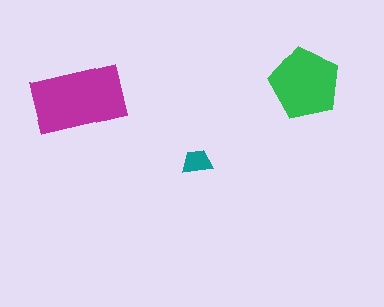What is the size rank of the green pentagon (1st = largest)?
2nd.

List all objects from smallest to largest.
The teal trapezoid, the green pentagon, the magenta rectangle.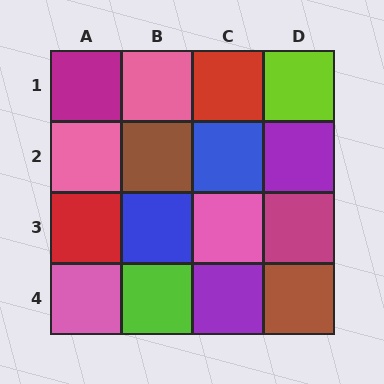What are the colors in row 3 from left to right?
Red, blue, pink, magenta.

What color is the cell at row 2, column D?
Purple.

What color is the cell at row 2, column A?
Pink.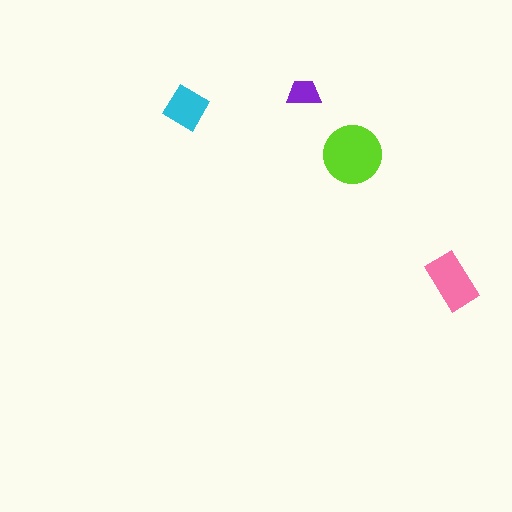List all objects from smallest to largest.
The purple trapezoid, the cyan diamond, the pink rectangle, the lime circle.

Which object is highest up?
The purple trapezoid is topmost.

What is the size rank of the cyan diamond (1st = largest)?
3rd.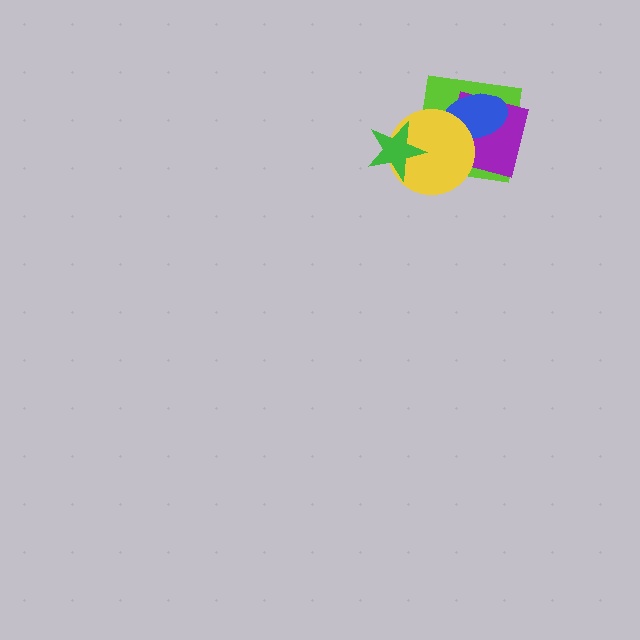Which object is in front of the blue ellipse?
The yellow circle is in front of the blue ellipse.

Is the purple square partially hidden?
Yes, it is partially covered by another shape.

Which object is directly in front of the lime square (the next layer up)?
The purple square is directly in front of the lime square.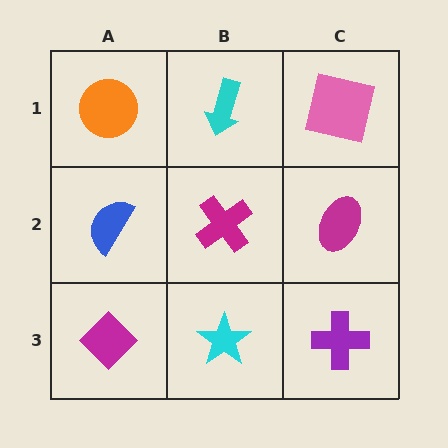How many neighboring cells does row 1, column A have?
2.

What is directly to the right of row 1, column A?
A cyan arrow.